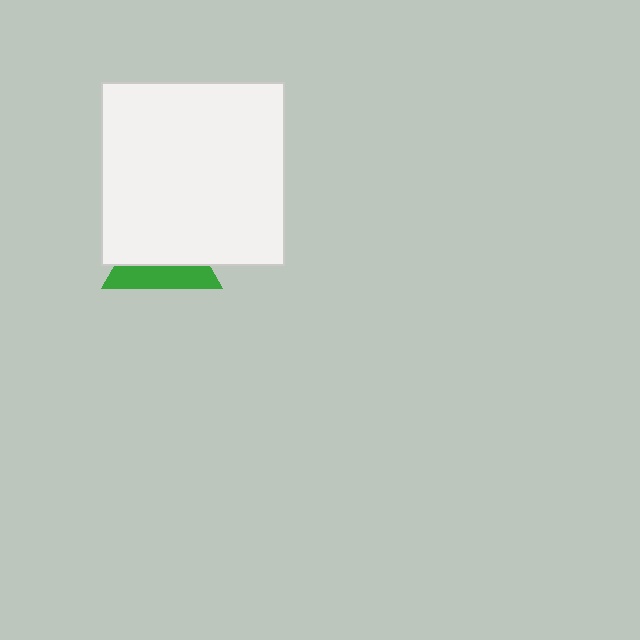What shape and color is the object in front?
The object in front is a white square.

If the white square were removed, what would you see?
You would see the complete green triangle.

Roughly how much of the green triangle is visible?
A small part of it is visible (roughly 40%).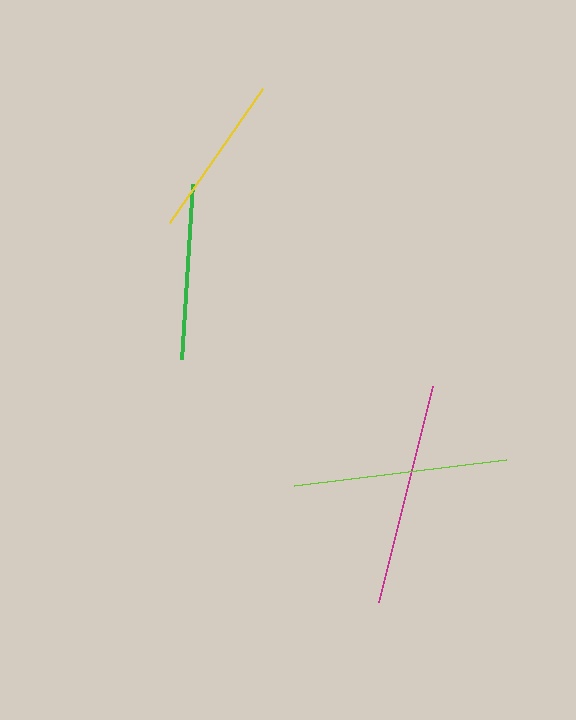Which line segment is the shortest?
The yellow line is the shortest at approximately 163 pixels.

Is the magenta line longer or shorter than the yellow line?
The magenta line is longer than the yellow line.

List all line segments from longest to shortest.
From longest to shortest: magenta, lime, green, yellow.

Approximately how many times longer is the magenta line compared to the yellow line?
The magenta line is approximately 1.4 times the length of the yellow line.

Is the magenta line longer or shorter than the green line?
The magenta line is longer than the green line.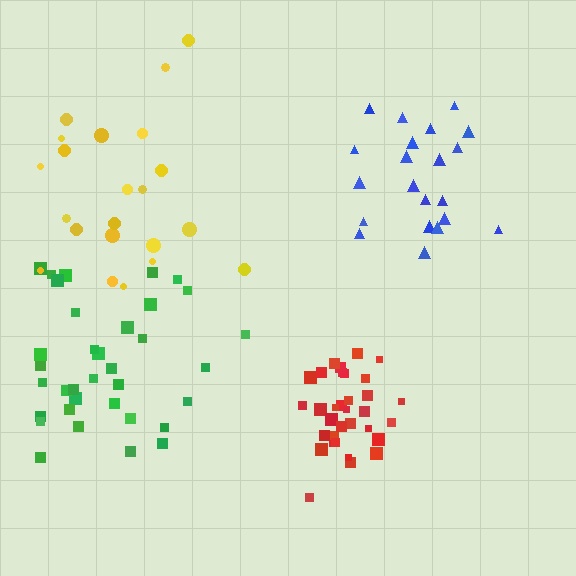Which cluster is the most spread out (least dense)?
Yellow.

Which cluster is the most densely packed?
Red.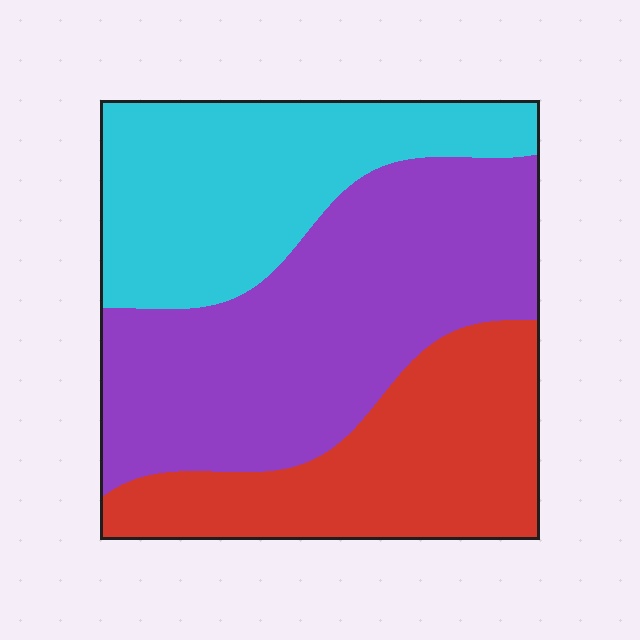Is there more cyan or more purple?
Purple.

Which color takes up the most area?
Purple, at roughly 45%.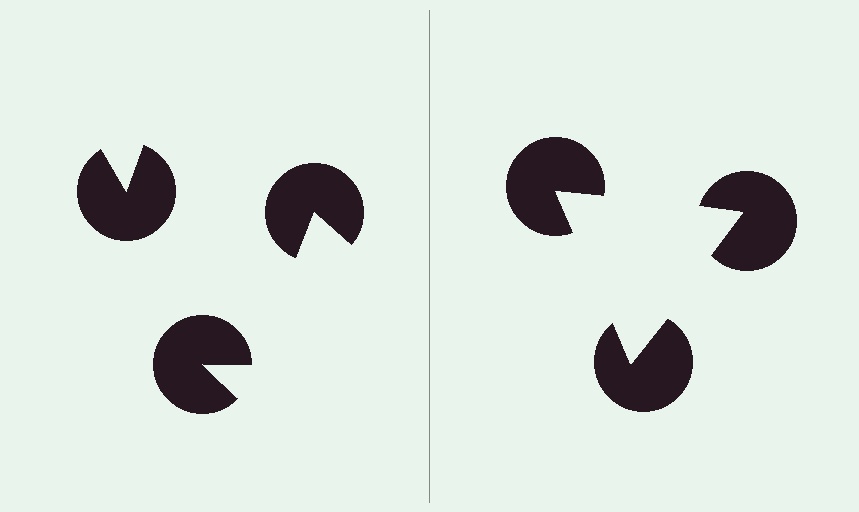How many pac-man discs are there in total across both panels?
6 — 3 on each side.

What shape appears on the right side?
An illusory triangle.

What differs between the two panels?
The pac-man discs are positioned identically on both sides; only the wedge orientations differ. On the right they align to a triangle; on the left they are misaligned.